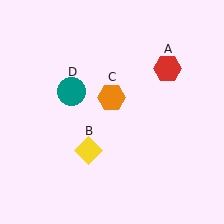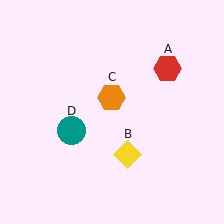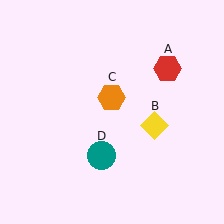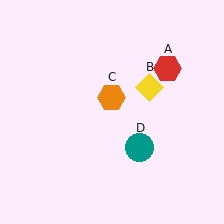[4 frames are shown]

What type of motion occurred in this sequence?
The yellow diamond (object B), teal circle (object D) rotated counterclockwise around the center of the scene.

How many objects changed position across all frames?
2 objects changed position: yellow diamond (object B), teal circle (object D).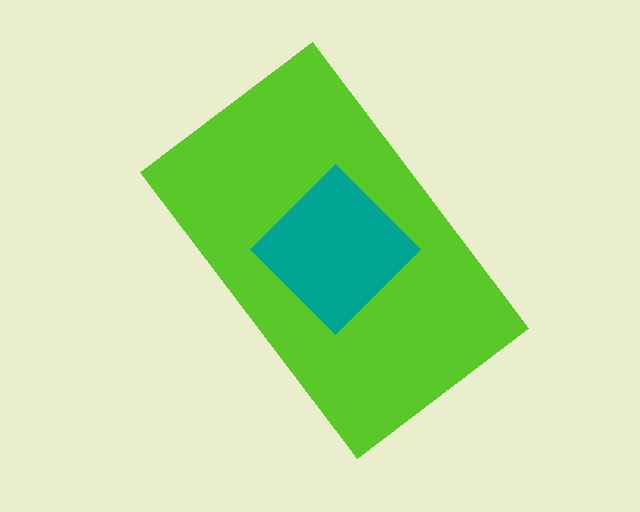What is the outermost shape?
The lime rectangle.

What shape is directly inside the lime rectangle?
The teal diamond.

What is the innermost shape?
The teal diamond.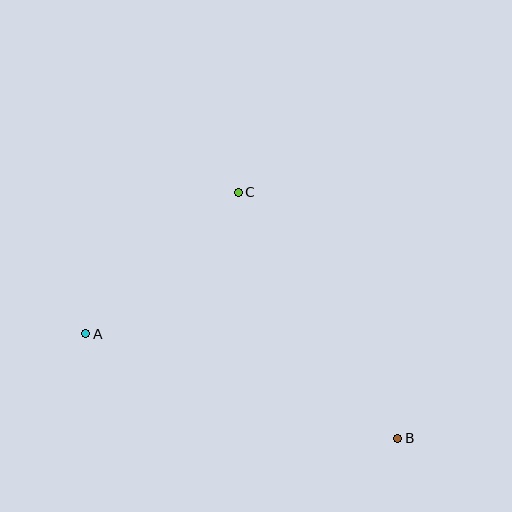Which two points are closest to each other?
Points A and C are closest to each other.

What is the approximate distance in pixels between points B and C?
The distance between B and C is approximately 293 pixels.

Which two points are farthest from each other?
Points A and B are farthest from each other.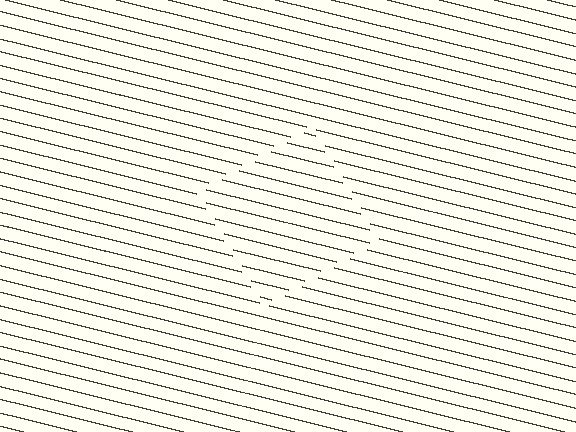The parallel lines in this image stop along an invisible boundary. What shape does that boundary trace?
An illusory square. The interior of the shape contains the same grating, shifted by half a period — the contour is defined by the phase discontinuity where line-ends from the inner and outer gratings abut.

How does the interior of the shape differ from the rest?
The interior of the shape contains the same grating, shifted by half a period — the contour is defined by the phase discontinuity where line-ends from the inner and outer gratings abut.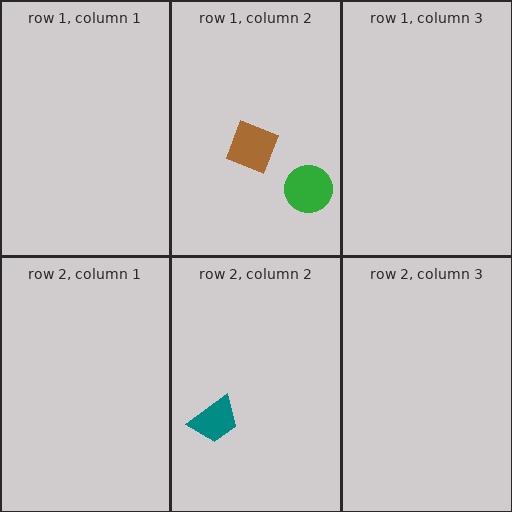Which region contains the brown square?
The row 1, column 2 region.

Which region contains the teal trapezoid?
The row 2, column 2 region.